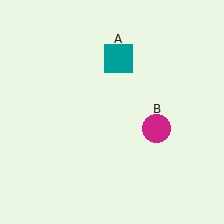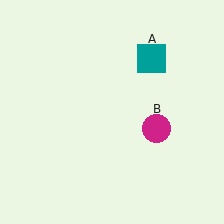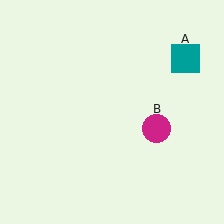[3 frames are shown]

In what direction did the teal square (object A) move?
The teal square (object A) moved right.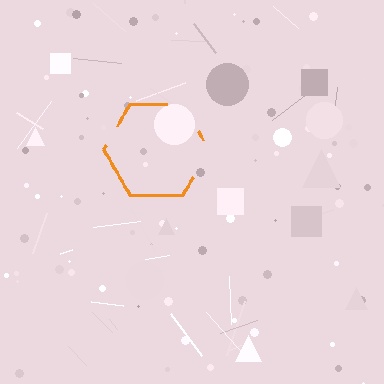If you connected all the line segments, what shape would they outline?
They would outline a hexagon.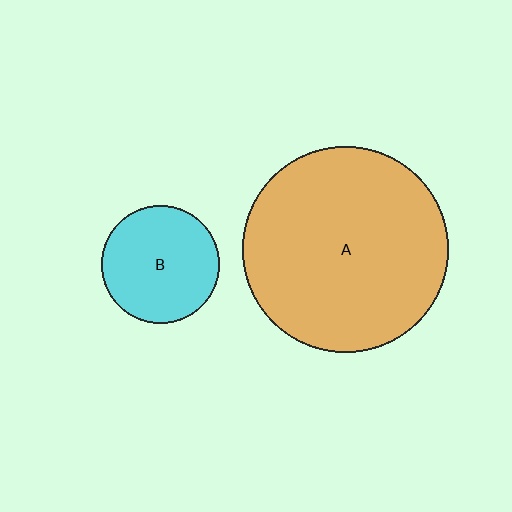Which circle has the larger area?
Circle A (orange).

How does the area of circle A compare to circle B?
Approximately 3.0 times.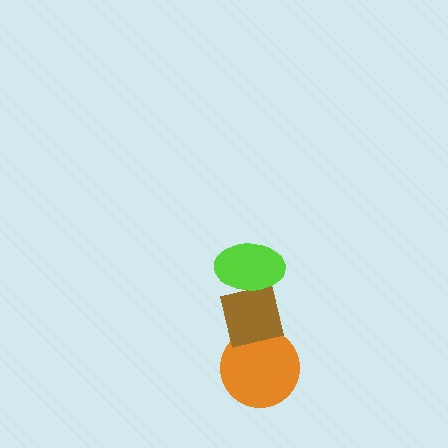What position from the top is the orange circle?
The orange circle is 3rd from the top.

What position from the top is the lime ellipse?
The lime ellipse is 1st from the top.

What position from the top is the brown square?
The brown square is 2nd from the top.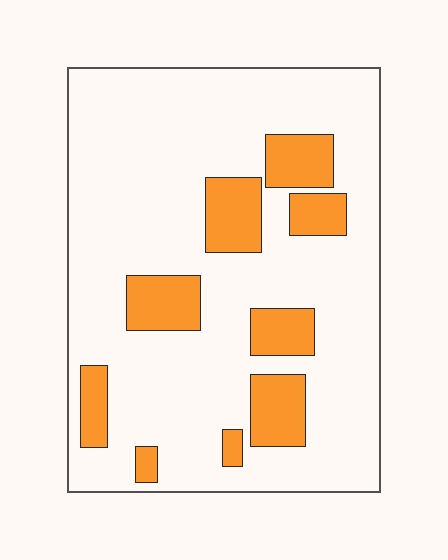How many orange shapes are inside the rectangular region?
9.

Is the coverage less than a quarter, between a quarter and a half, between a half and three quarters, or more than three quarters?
Less than a quarter.